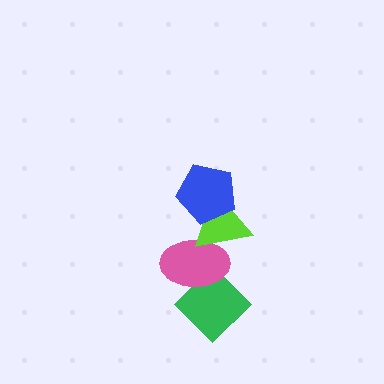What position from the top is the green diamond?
The green diamond is 4th from the top.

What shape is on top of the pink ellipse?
The lime triangle is on top of the pink ellipse.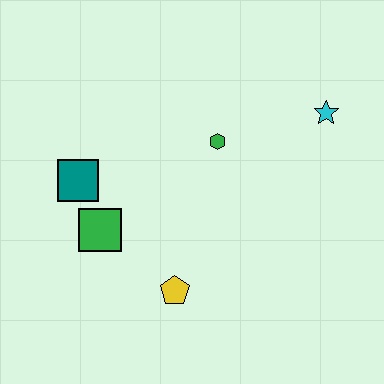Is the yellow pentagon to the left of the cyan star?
Yes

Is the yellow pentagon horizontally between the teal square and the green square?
No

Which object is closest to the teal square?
The green square is closest to the teal square.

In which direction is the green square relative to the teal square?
The green square is below the teal square.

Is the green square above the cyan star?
No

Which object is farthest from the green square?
The cyan star is farthest from the green square.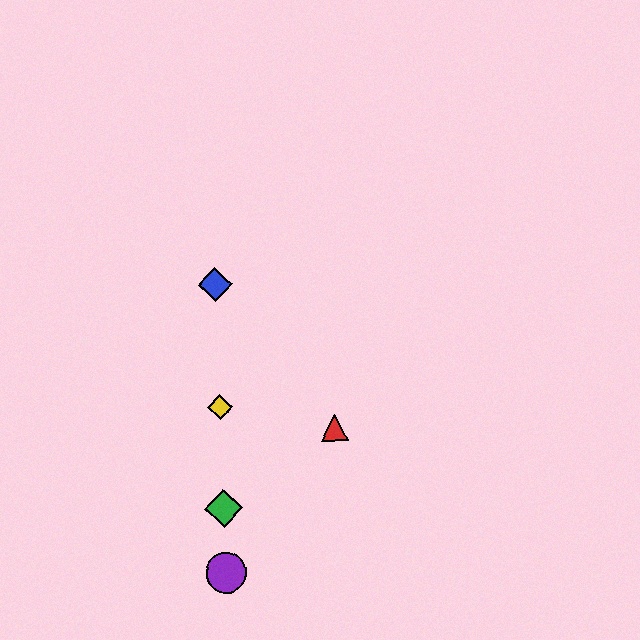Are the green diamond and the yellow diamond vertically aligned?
Yes, both are at x≈224.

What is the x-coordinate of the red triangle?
The red triangle is at x≈334.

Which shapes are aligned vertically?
The blue diamond, the green diamond, the yellow diamond, the purple circle are aligned vertically.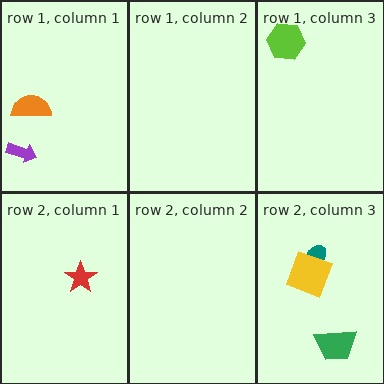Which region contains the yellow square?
The row 2, column 3 region.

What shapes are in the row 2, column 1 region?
The red star.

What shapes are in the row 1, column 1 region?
The orange semicircle, the purple arrow.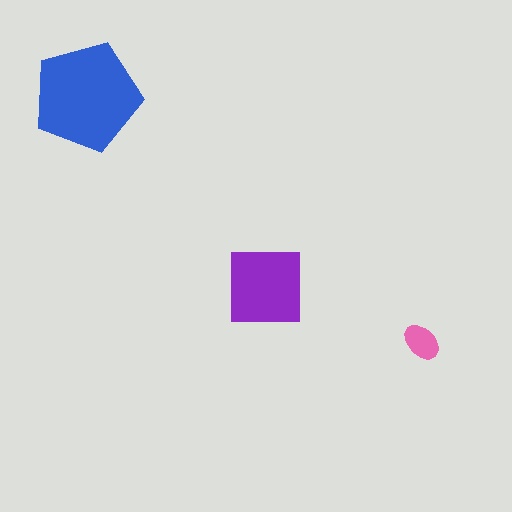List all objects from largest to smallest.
The blue pentagon, the purple square, the pink ellipse.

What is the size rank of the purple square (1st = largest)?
2nd.